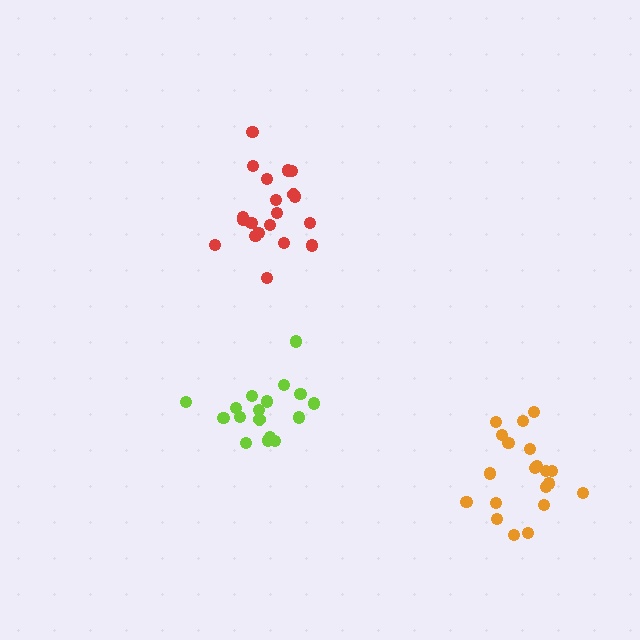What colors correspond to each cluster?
The clusters are colored: lime, red, orange.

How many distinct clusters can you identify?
There are 3 distinct clusters.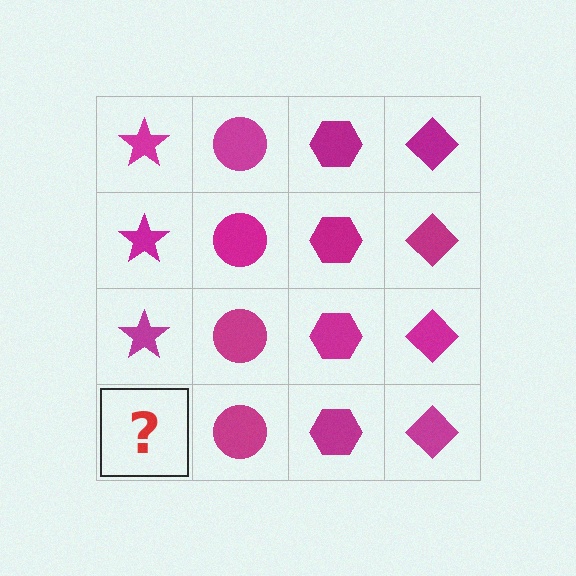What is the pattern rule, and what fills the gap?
The rule is that each column has a consistent shape. The gap should be filled with a magenta star.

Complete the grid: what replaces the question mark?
The question mark should be replaced with a magenta star.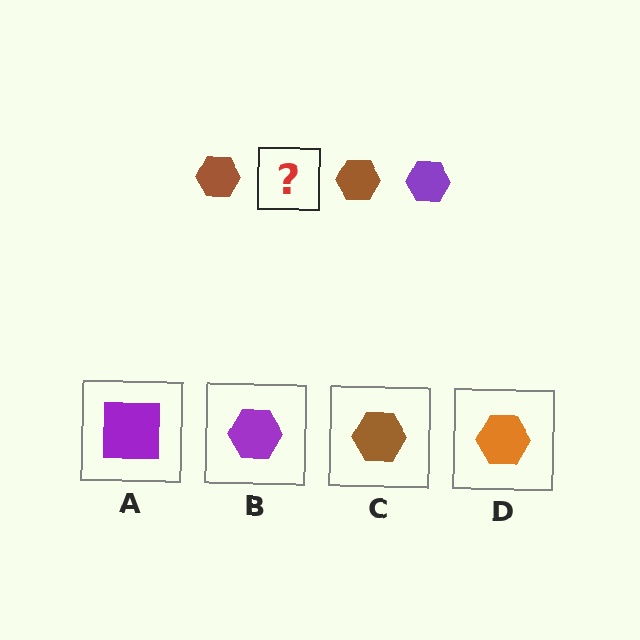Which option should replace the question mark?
Option B.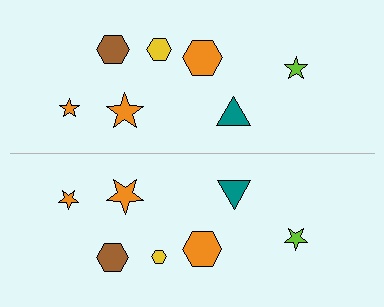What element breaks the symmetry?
The yellow hexagon on the bottom side has a different size than its mirror counterpart.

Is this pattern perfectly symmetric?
No, the pattern is not perfectly symmetric. The yellow hexagon on the bottom side has a different size than its mirror counterpart.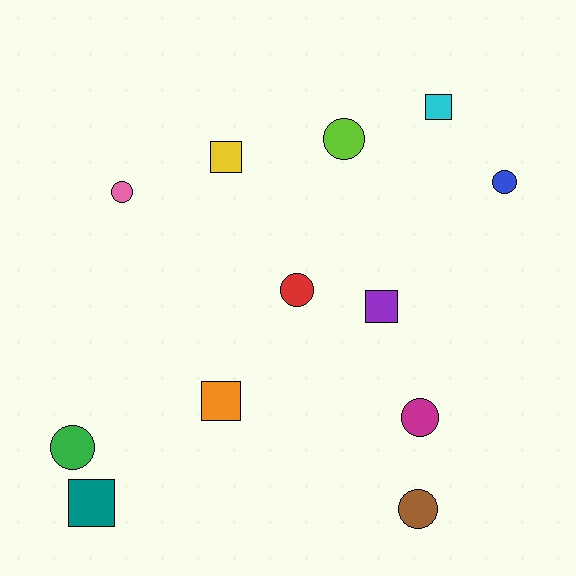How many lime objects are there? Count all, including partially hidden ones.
There is 1 lime object.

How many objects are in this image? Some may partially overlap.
There are 12 objects.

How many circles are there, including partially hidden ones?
There are 7 circles.